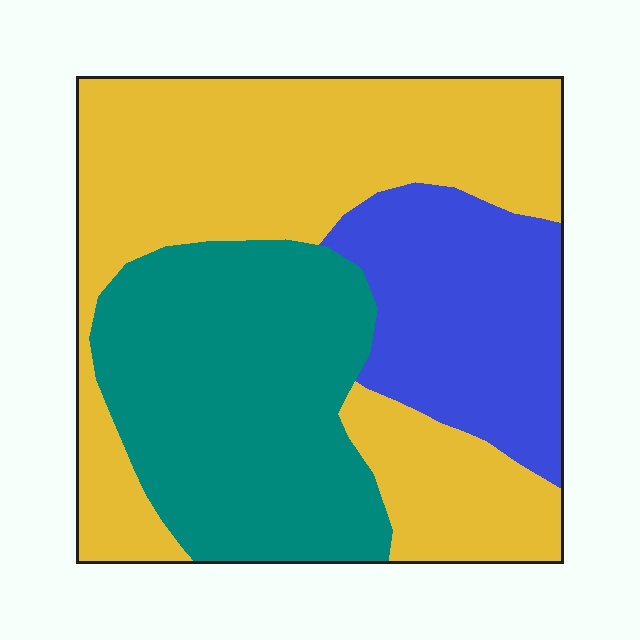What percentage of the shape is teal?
Teal covers 33% of the shape.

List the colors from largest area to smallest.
From largest to smallest: yellow, teal, blue.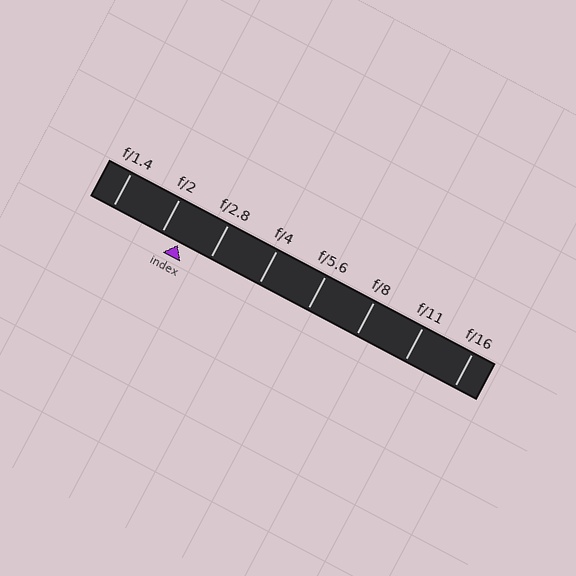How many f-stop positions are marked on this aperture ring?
There are 8 f-stop positions marked.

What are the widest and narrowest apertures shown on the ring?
The widest aperture shown is f/1.4 and the narrowest is f/16.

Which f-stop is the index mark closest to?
The index mark is closest to f/2.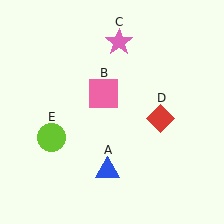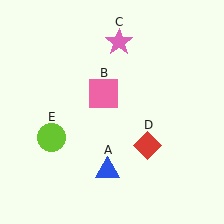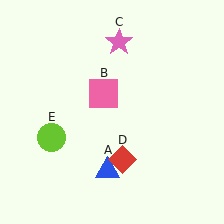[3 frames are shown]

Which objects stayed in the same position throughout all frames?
Blue triangle (object A) and pink square (object B) and pink star (object C) and lime circle (object E) remained stationary.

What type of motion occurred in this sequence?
The red diamond (object D) rotated clockwise around the center of the scene.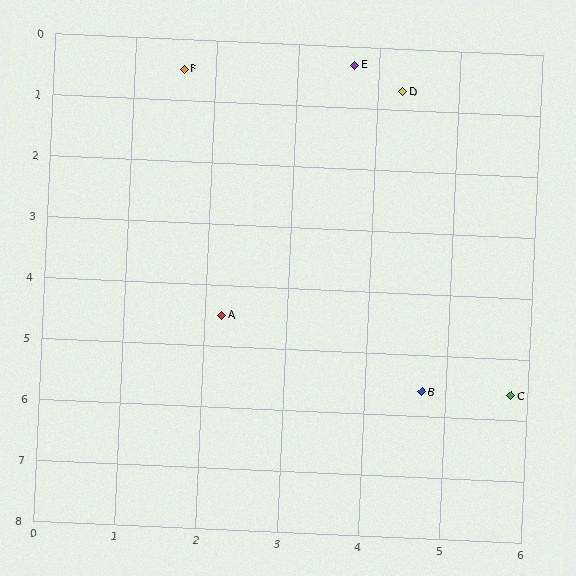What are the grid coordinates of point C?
Point C is at approximately (5.8, 5.6).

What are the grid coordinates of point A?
Point A is at approximately (2.2, 4.5).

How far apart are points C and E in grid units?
Points C and E are about 5.7 grid units apart.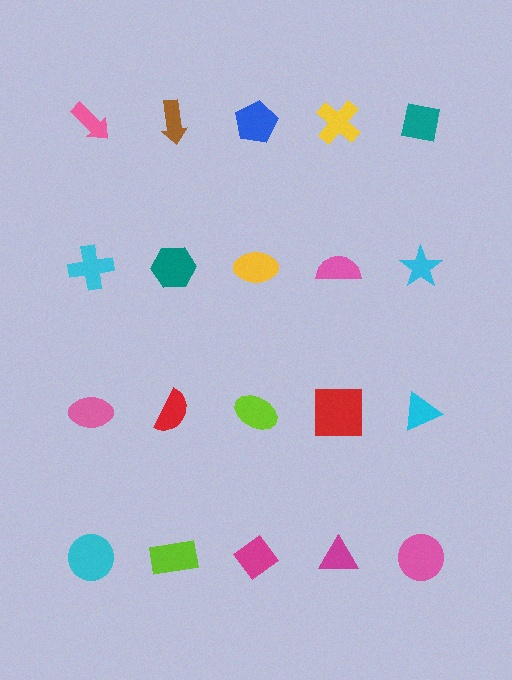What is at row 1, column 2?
A brown arrow.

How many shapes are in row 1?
5 shapes.